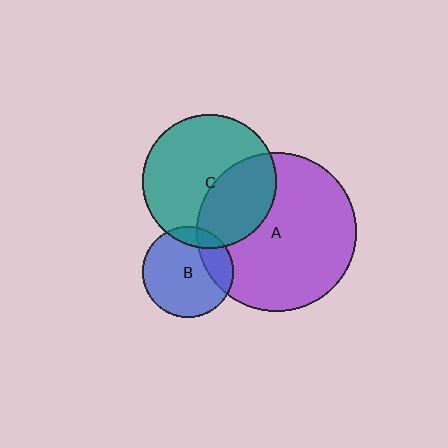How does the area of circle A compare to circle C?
Approximately 1.4 times.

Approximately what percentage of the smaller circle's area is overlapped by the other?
Approximately 40%.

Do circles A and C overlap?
Yes.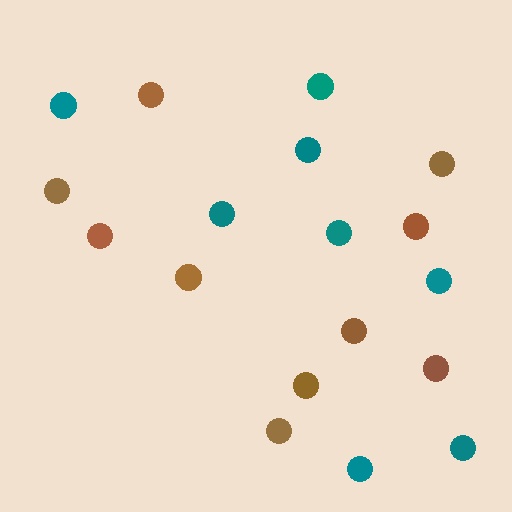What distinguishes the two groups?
There are 2 groups: one group of brown circles (10) and one group of teal circles (8).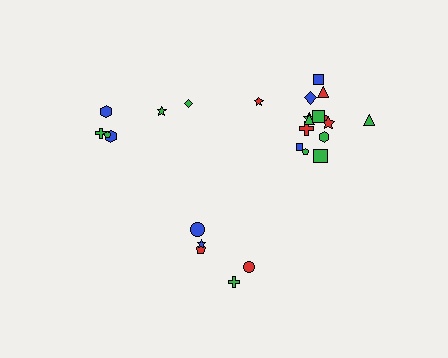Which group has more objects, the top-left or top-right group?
The top-right group.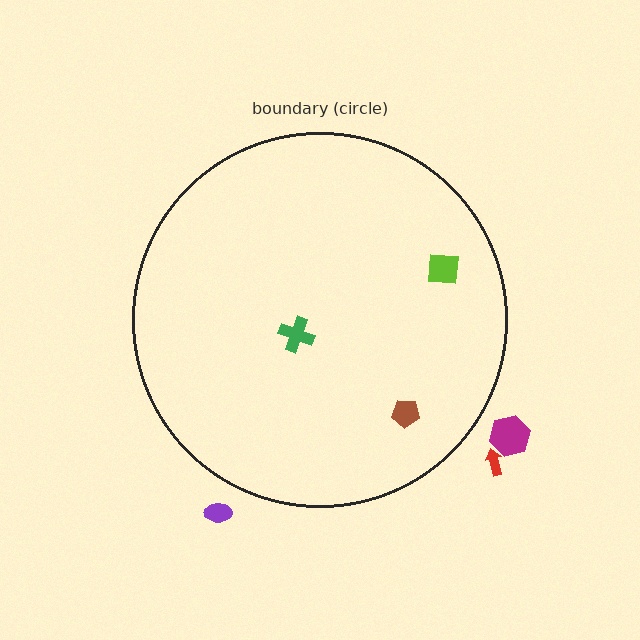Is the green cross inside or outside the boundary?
Inside.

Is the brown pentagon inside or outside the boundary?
Inside.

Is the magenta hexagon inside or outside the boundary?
Outside.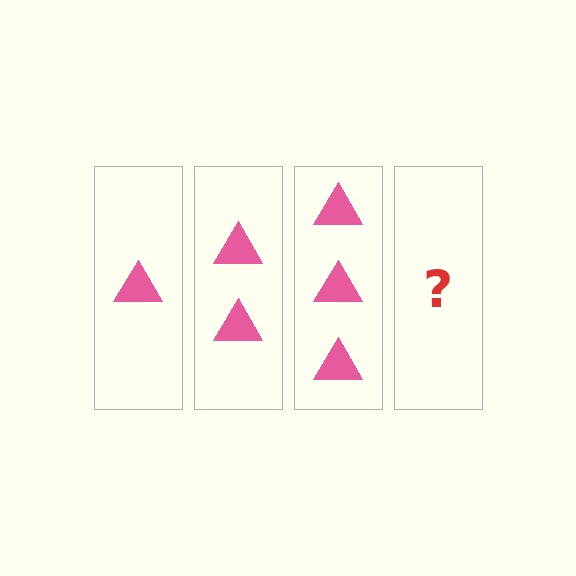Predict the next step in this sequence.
The next step is 4 triangles.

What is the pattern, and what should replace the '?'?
The pattern is that each step adds one more triangle. The '?' should be 4 triangles.